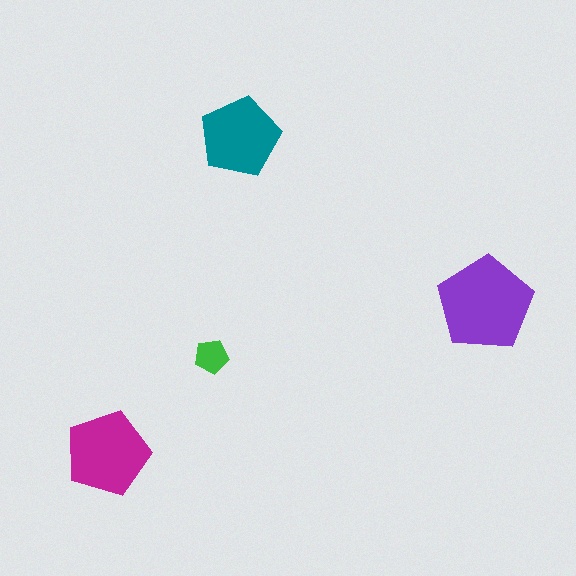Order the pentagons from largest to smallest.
the purple one, the magenta one, the teal one, the green one.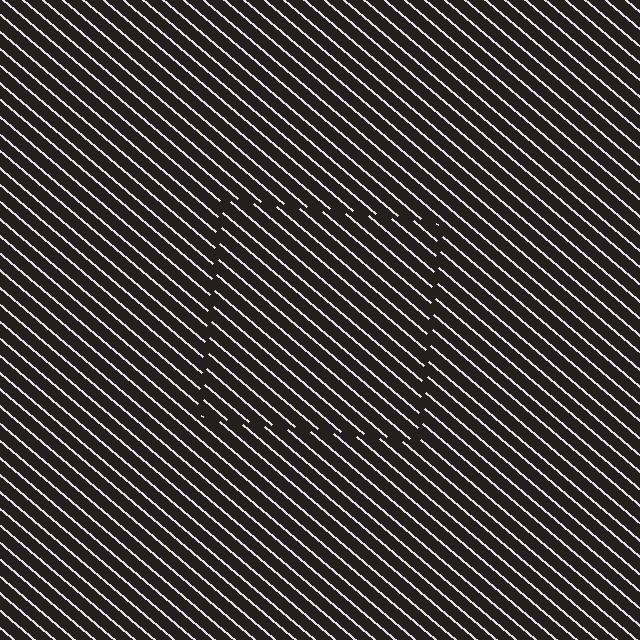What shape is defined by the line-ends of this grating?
An illusory square. The interior of the shape contains the same grating, shifted by half a period — the contour is defined by the phase discontinuity where line-ends from the inner and outer gratings abut.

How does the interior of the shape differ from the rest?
The interior of the shape contains the same grating, shifted by half a period — the contour is defined by the phase discontinuity where line-ends from the inner and outer gratings abut.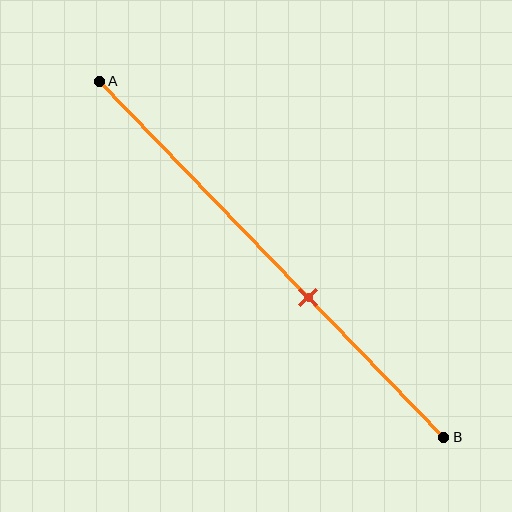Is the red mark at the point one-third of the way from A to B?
No, the mark is at about 60% from A, not at the 33% one-third point.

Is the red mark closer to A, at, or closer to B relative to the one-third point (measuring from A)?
The red mark is closer to point B than the one-third point of segment AB.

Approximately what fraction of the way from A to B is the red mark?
The red mark is approximately 60% of the way from A to B.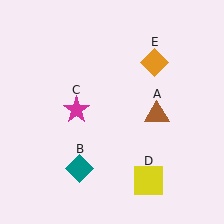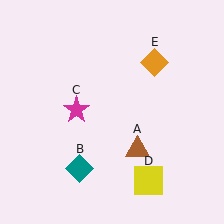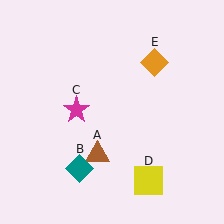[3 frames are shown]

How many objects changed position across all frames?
1 object changed position: brown triangle (object A).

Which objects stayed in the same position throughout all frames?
Teal diamond (object B) and magenta star (object C) and yellow square (object D) and orange diamond (object E) remained stationary.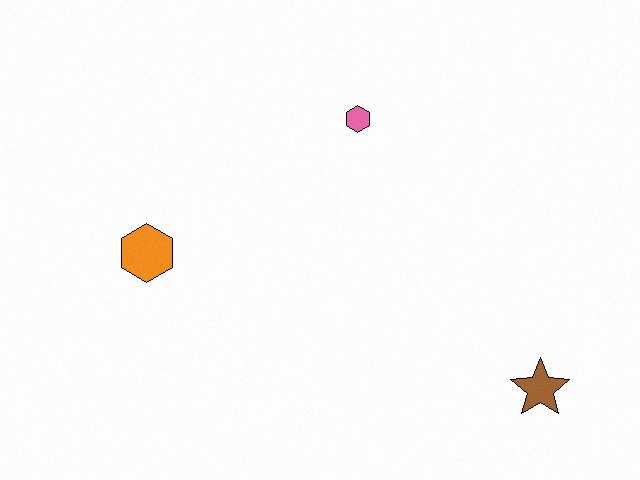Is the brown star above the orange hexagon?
No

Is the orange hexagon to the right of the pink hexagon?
No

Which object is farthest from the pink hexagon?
The brown star is farthest from the pink hexagon.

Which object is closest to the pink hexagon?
The orange hexagon is closest to the pink hexagon.